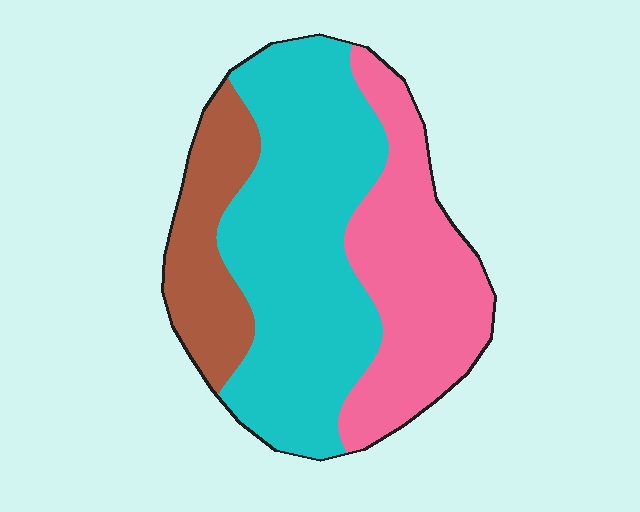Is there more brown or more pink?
Pink.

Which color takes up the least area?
Brown, at roughly 20%.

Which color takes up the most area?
Cyan, at roughly 50%.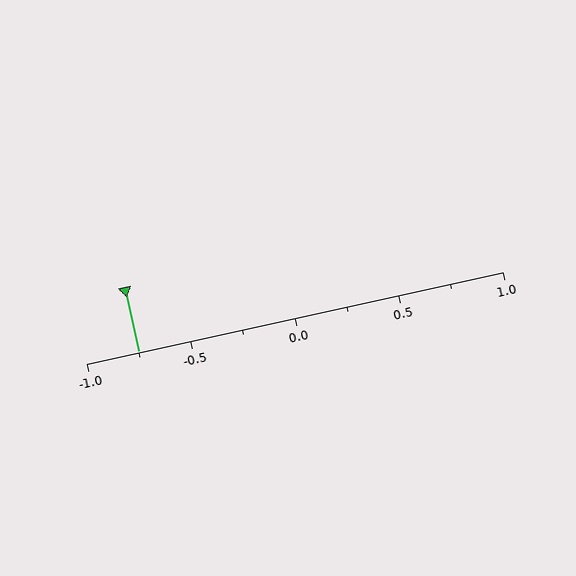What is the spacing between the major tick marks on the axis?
The major ticks are spaced 0.5 apart.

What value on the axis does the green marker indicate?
The marker indicates approximately -0.75.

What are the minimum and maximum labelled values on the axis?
The axis runs from -1.0 to 1.0.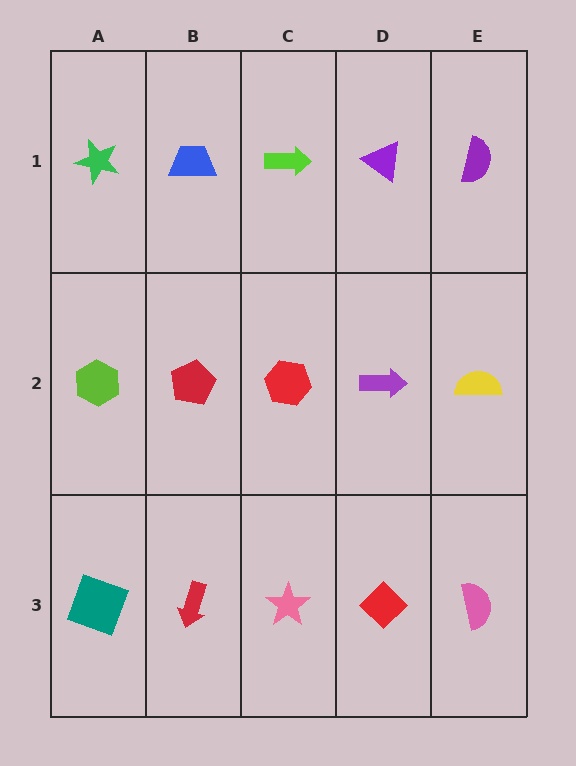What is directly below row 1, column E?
A yellow semicircle.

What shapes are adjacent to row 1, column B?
A red pentagon (row 2, column B), a green star (row 1, column A), a lime arrow (row 1, column C).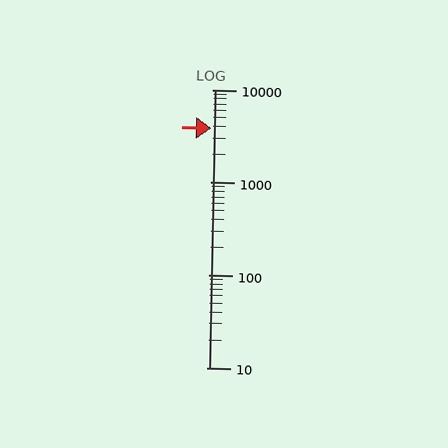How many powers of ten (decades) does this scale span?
The scale spans 3 decades, from 10 to 10000.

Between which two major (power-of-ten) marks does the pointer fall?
The pointer is between 1000 and 10000.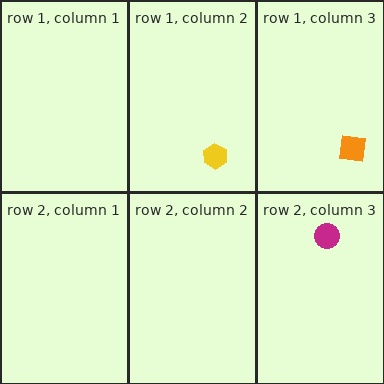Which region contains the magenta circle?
The row 2, column 3 region.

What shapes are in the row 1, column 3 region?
The orange square.